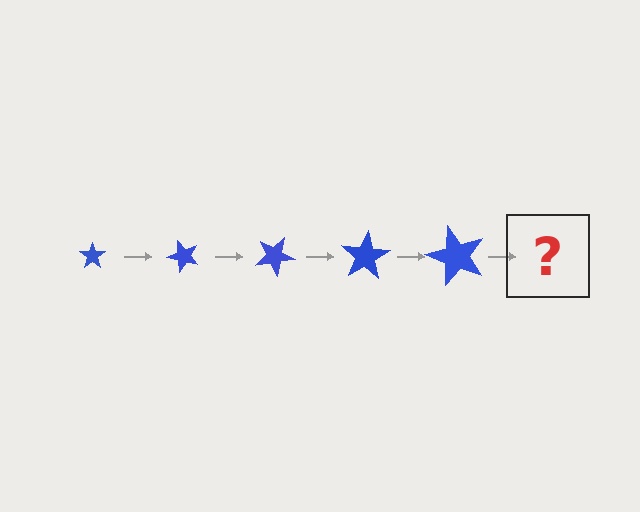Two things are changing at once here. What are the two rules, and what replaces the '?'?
The two rules are that the star grows larger each step and it rotates 50 degrees each step. The '?' should be a star, larger than the previous one and rotated 250 degrees from the start.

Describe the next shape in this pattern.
It should be a star, larger than the previous one and rotated 250 degrees from the start.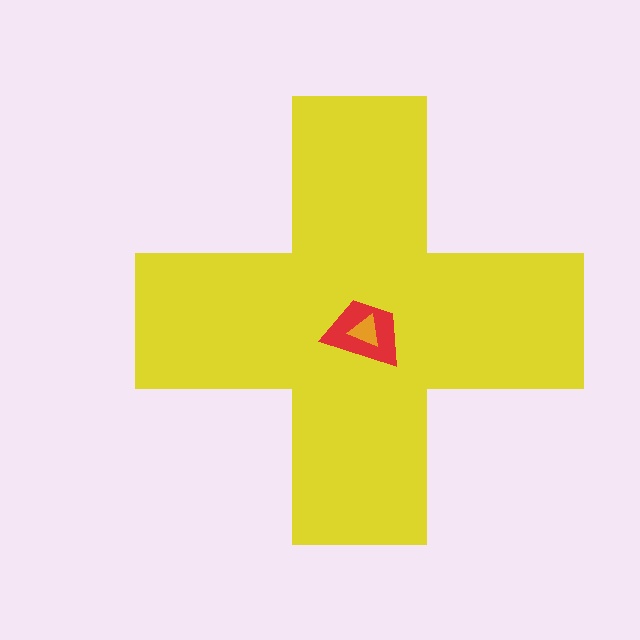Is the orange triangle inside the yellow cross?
Yes.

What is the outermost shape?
The yellow cross.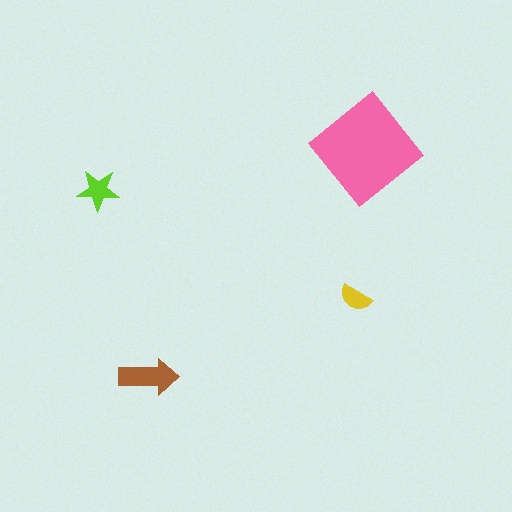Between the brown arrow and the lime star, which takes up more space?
The brown arrow.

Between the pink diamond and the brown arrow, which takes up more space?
The pink diamond.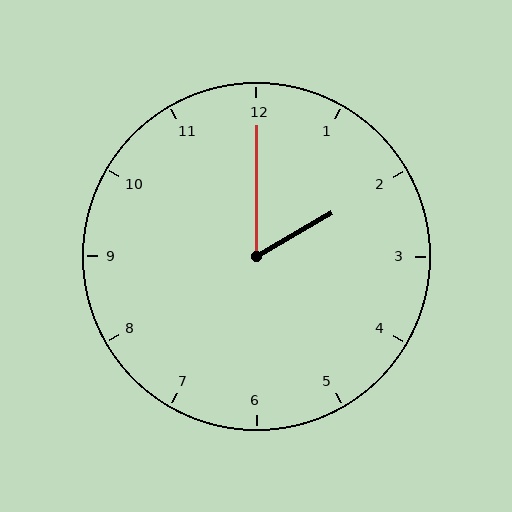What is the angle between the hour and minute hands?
Approximately 60 degrees.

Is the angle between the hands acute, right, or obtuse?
It is acute.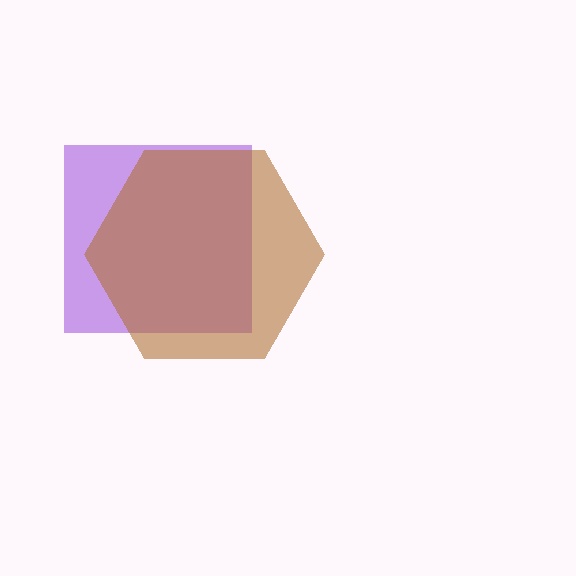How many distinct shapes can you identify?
There are 2 distinct shapes: a purple square, a brown hexagon.